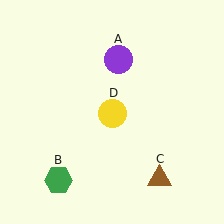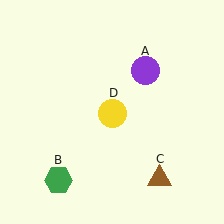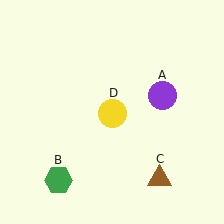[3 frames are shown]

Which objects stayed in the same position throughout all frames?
Green hexagon (object B) and brown triangle (object C) and yellow circle (object D) remained stationary.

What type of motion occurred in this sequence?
The purple circle (object A) rotated clockwise around the center of the scene.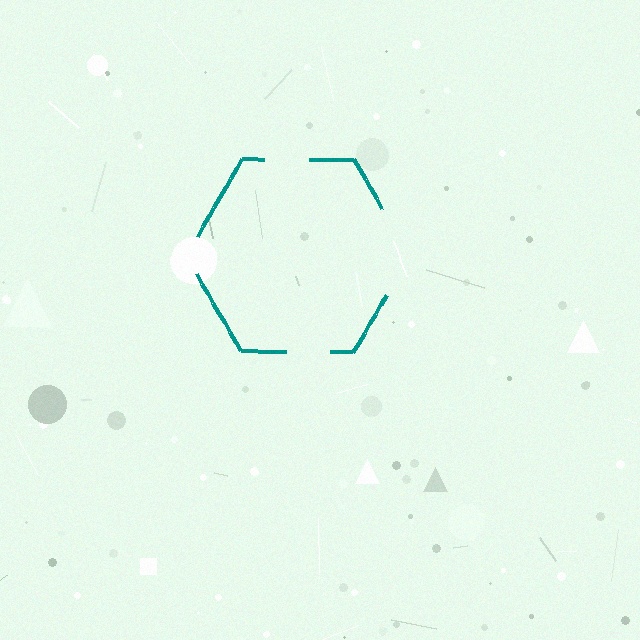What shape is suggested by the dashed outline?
The dashed outline suggests a hexagon.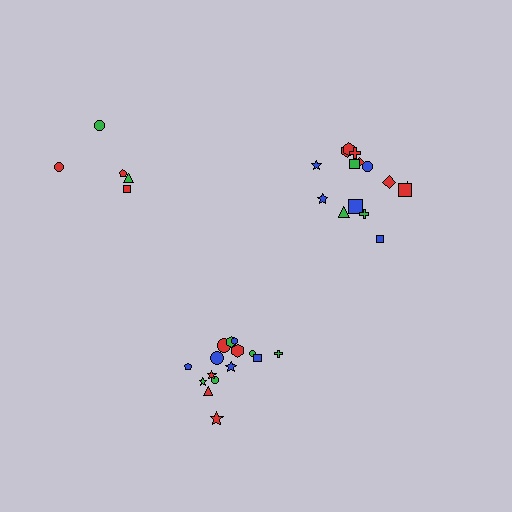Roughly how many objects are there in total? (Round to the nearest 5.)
Roughly 35 objects in total.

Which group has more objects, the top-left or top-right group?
The top-right group.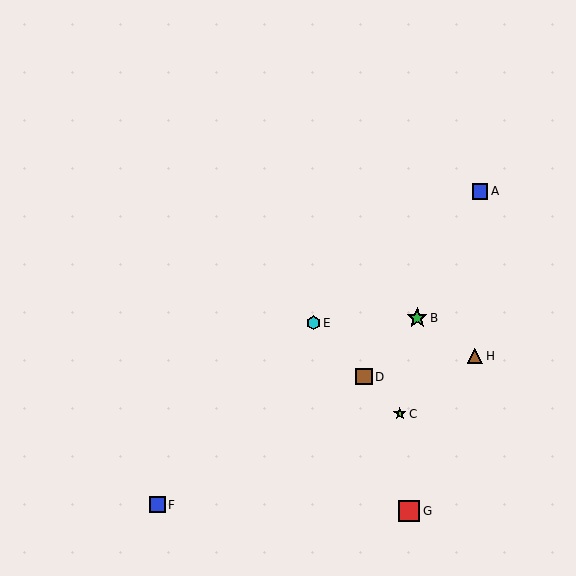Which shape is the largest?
The red square (labeled G) is the largest.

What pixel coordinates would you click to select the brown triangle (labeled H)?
Click at (475, 356) to select the brown triangle H.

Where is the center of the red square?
The center of the red square is at (409, 511).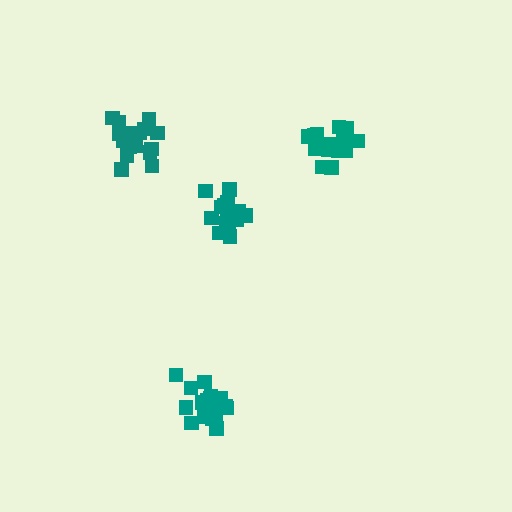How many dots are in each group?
Group 1: 20 dots, Group 2: 17 dots, Group 3: 15 dots, Group 4: 17 dots (69 total).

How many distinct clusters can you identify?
There are 4 distinct clusters.